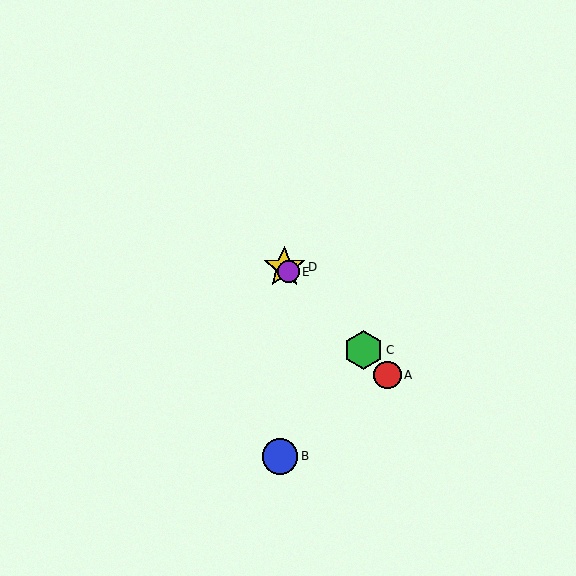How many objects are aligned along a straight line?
4 objects (A, C, D, E) are aligned along a straight line.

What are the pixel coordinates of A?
Object A is at (387, 375).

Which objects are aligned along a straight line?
Objects A, C, D, E are aligned along a straight line.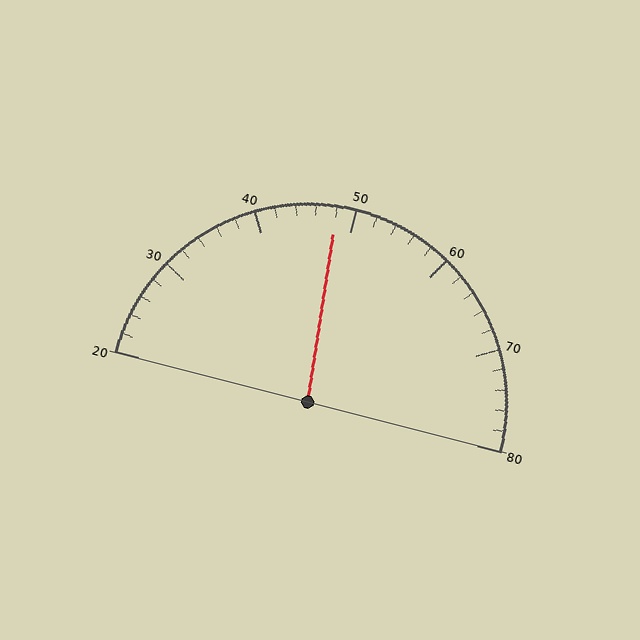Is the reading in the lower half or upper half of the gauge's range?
The reading is in the lower half of the range (20 to 80).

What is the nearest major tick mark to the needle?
The nearest major tick mark is 50.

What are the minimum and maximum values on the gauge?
The gauge ranges from 20 to 80.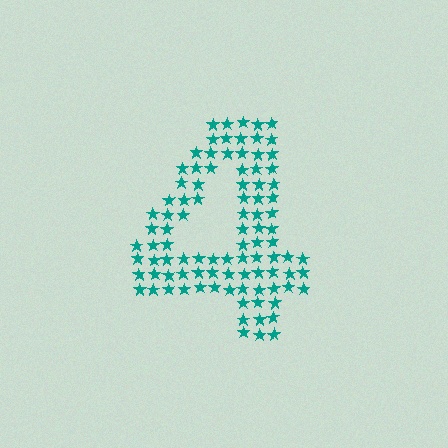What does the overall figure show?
The overall figure shows the digit 4.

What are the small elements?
The small elements are stars.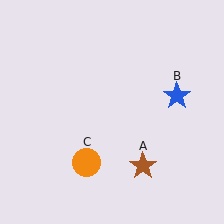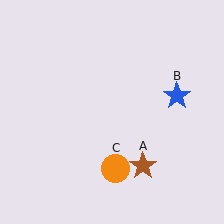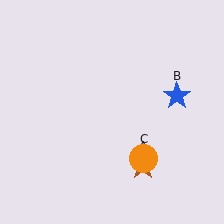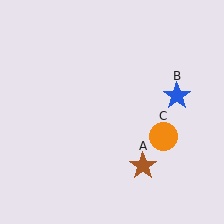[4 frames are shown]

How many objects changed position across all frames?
1 object changed position: orange circle (object C).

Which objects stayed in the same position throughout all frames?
Brown star (object A) and blue star (object B) remained stationary.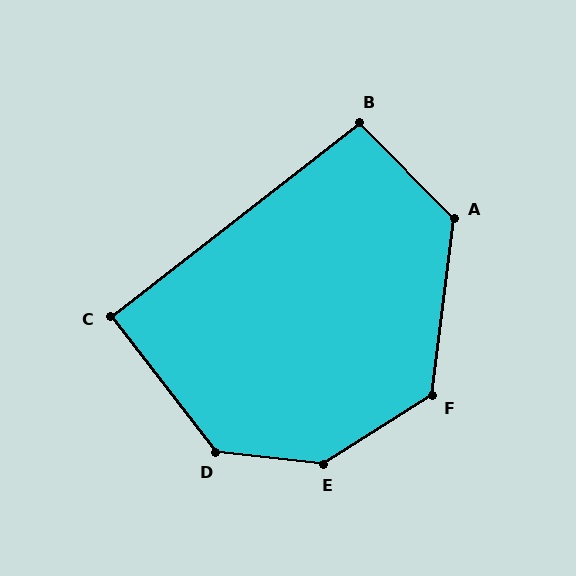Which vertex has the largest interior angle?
E, at approximately 141 degrees.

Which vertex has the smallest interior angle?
C, at approximately 90 degrees.